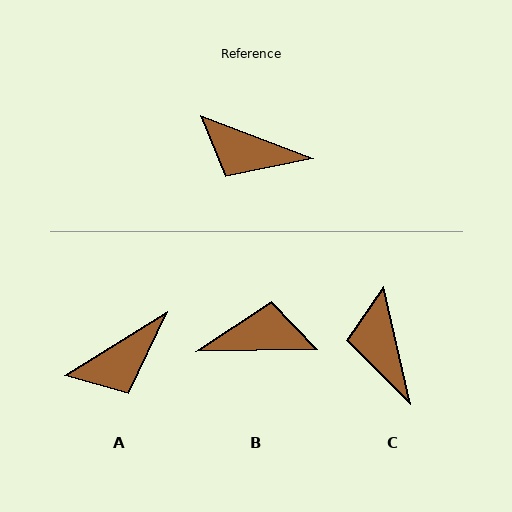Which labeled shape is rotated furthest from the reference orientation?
B, about 158 degrees away.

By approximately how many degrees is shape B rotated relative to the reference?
Approximately 158 degrees clockwise.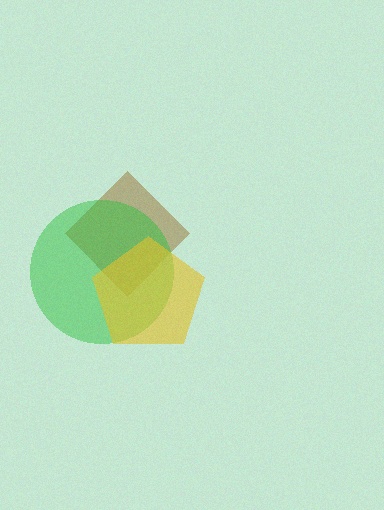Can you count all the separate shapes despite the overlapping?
Yes, there are 3 separate shapes.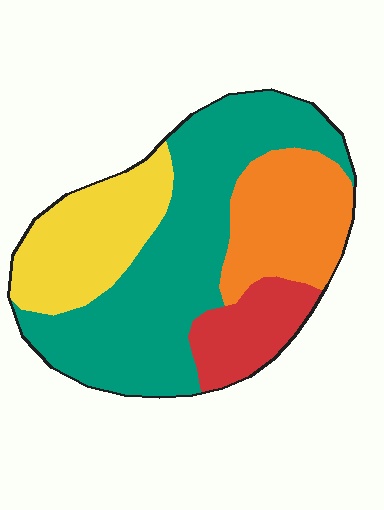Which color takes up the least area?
Red, at roughly 10%.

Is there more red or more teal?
Teal.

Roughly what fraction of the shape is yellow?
Yellow takes up about one fifth (1/5) of the shape.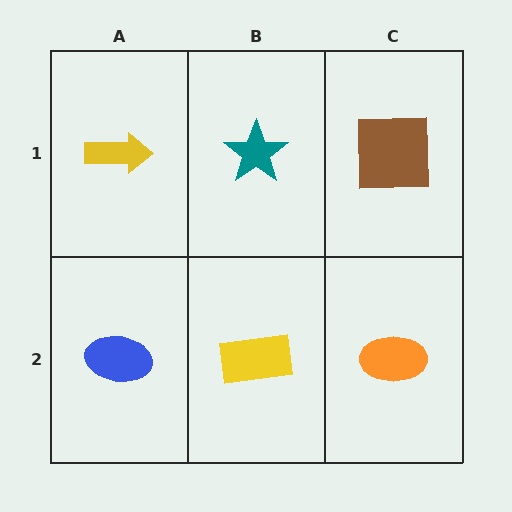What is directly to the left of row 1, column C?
A teal star.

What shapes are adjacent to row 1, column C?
An orange ellipse (row 2, column C), a teal star (row 1, column B).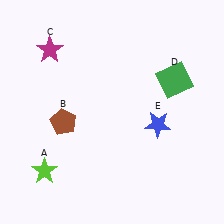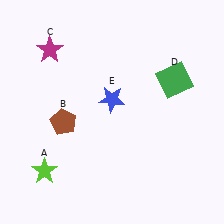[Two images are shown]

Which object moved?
The blue star (E) moved left.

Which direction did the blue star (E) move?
The blue star (E) moved left.